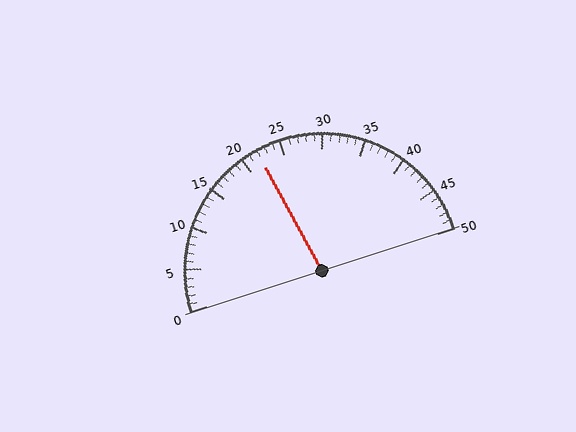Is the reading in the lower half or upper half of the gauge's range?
The reading is in the lower half of the range (0 to 50).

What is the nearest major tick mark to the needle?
The nearest major tick mark is 20.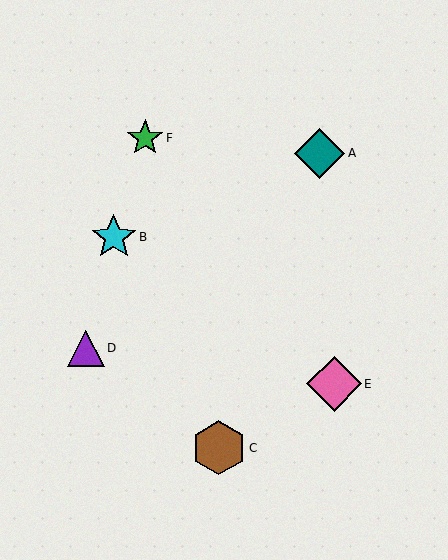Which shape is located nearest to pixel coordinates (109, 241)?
The cyan star (labeled B) at (114, 237) is nearest to that location.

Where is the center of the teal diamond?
The center of the teal diamond is at (320, 153).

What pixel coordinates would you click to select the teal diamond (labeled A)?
Click at (320, 153) to select the teal diamond A.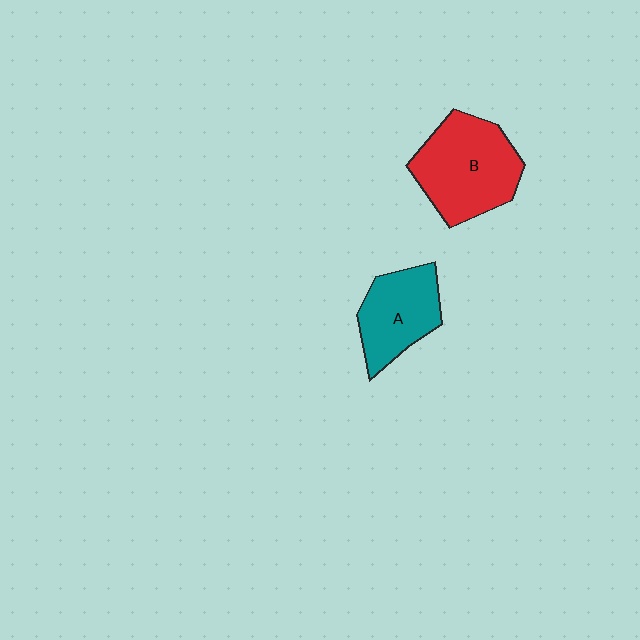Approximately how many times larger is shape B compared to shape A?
Approximately 1.4 times.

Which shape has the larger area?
Shape B (red).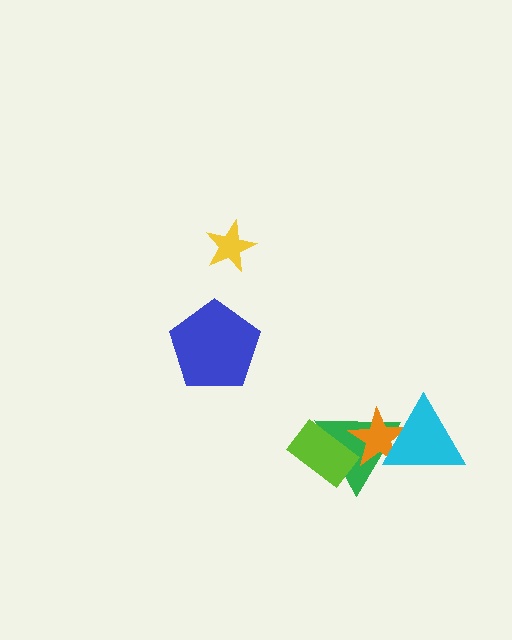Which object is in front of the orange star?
The cyan triangle is in front of the orange star.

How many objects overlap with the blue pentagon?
0 objects overlap with the blue pentagon.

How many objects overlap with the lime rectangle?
1 object overlaps with the lime rectangle.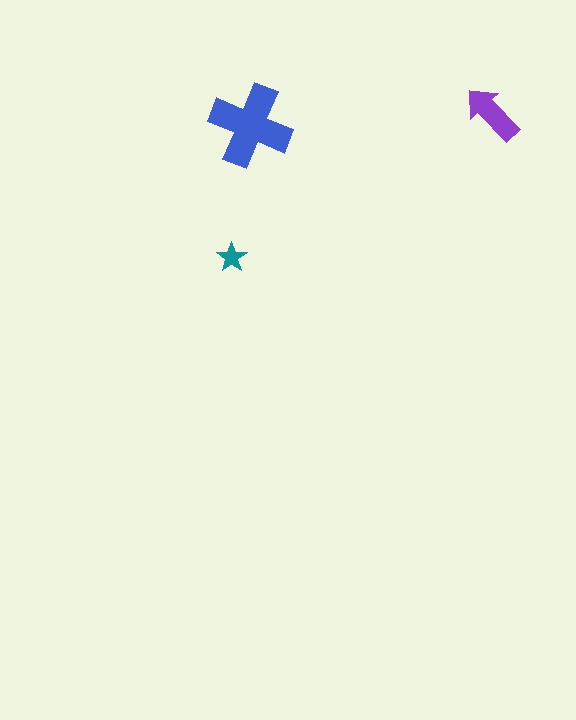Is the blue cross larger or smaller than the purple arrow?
Larger.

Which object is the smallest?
The teal star.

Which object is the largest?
The blue cross.